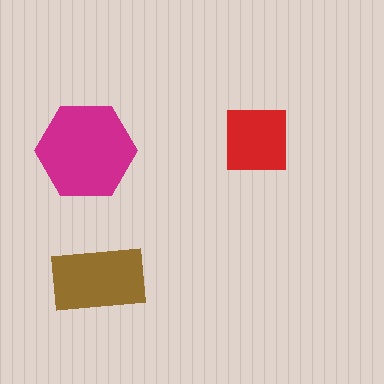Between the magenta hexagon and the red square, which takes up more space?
The magenta hexagon.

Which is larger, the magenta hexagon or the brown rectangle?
The magenta hexagon.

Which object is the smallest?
The red square.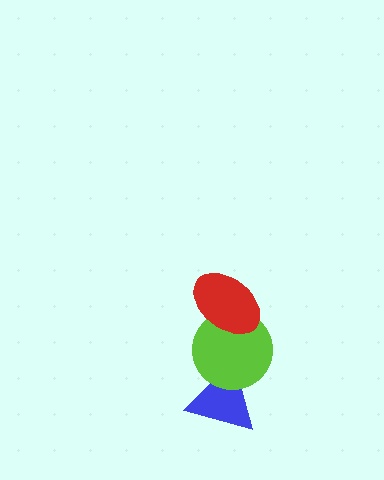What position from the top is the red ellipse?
The red ellipse is 1st from the top.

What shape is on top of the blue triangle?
The lime circle is on top of the blue triangle.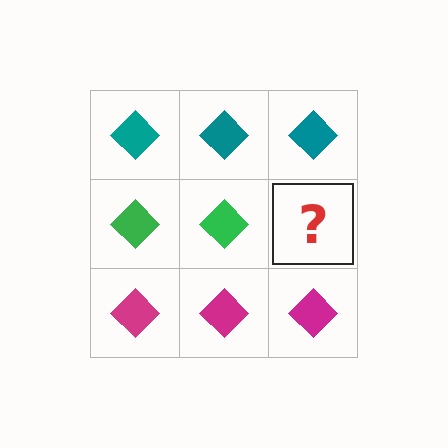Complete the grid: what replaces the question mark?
The question mark should be replaced with a green diamond.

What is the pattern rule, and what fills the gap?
The rule is that each row has a consistent color. The gap should be filled with a green diamond.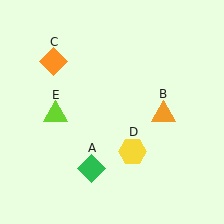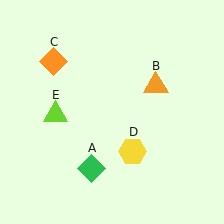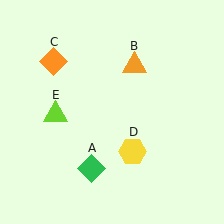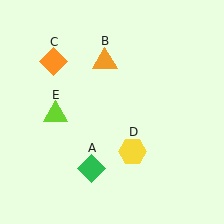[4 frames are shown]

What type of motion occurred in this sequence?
The orange triangle (object B) rotated counterclockwise around the center of the scene.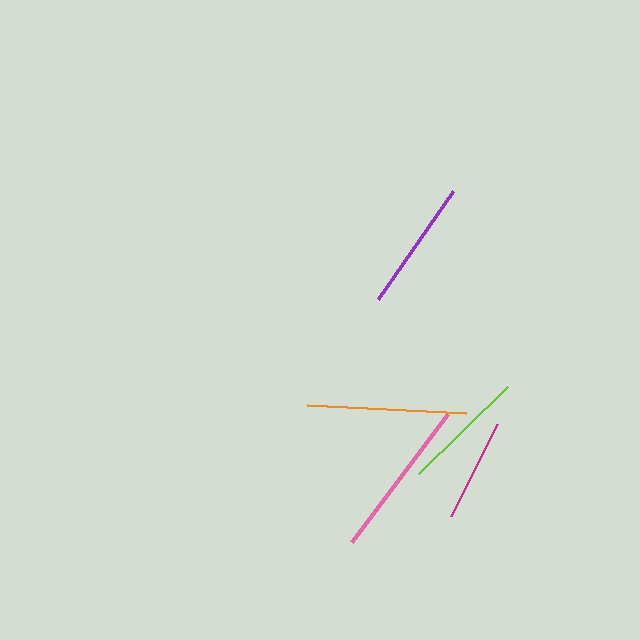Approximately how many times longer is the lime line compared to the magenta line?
The lime line is approximately 1.2 times the length of the magenta line.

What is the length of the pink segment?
The pink segment is approximately 161 pixels long.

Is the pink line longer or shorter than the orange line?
The pink line is longer than the orange line.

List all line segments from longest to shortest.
From longest to shortest: pink, orange, purple, lime, magenta.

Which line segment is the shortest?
The magenta line is the shortest at approximately 102 pixels.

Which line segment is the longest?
The pink line is the longest at approximately 161 pixels.